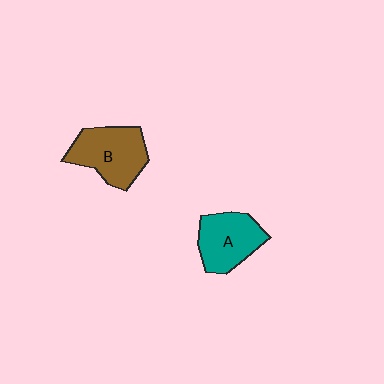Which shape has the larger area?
Shape B (brown).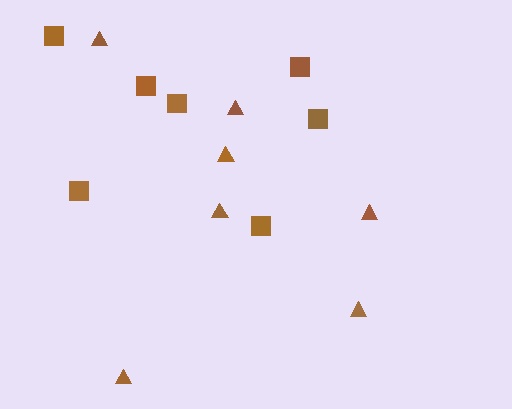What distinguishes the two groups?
There are 2 groups: one group of squares (7) and one group of triangles (7).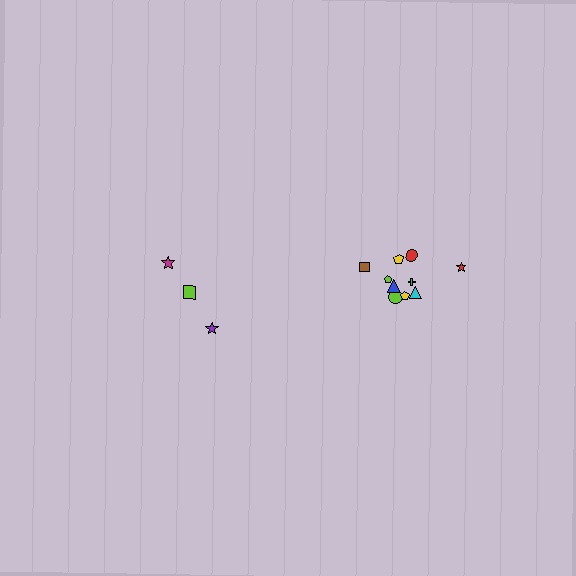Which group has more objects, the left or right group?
The right group.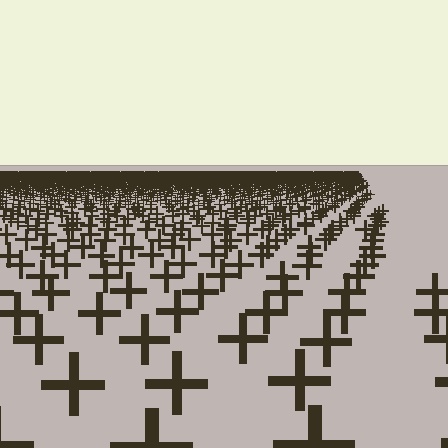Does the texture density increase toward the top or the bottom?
Density increases toward the top.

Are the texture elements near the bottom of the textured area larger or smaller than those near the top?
Larger. Near the bottom, elements are closer to the viewer and appear at a bigger on-screen size.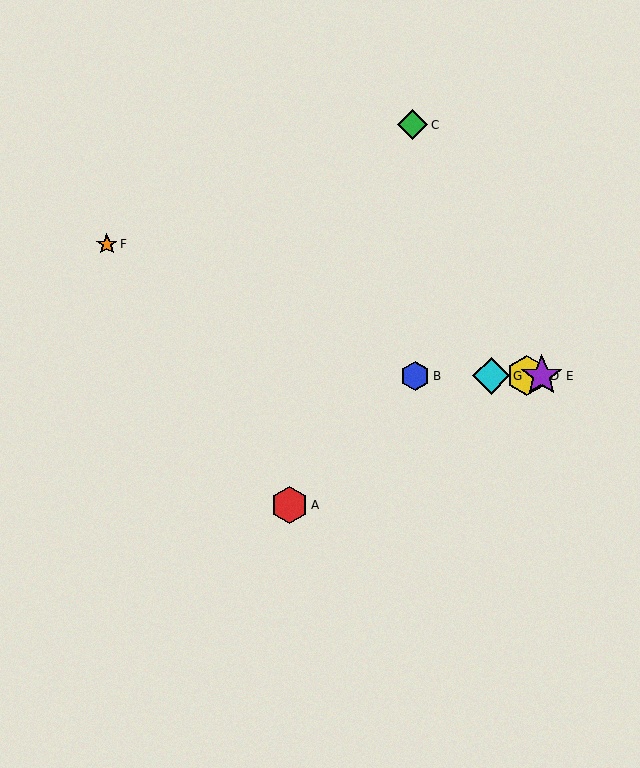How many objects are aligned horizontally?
4 objects (B, D, E, G) are aligned horizontally.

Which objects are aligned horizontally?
Objects B, D, E, G are aligned horizontally.